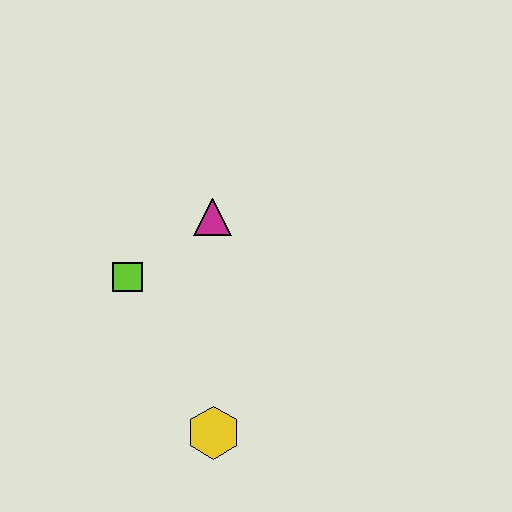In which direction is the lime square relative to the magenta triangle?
The lime square is to the left of the magenta triangle.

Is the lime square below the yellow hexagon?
No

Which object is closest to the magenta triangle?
The lime square is closest to the magenta triangle.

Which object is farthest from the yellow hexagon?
The magenta triangle is farthest from the yellow hexagon.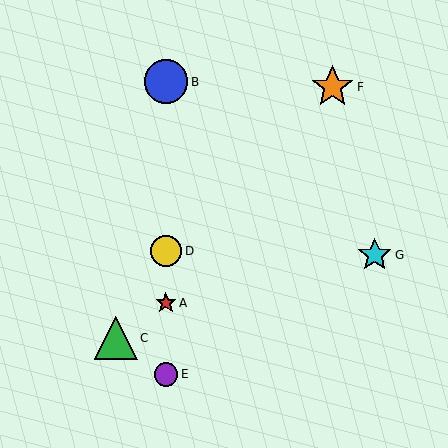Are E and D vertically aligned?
Yes, both are at x≈166.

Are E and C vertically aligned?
No, E is at x≈166 and C is at x≈116.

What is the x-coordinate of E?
Object E is at x≈166.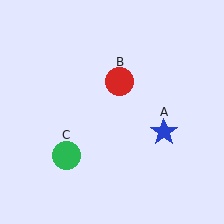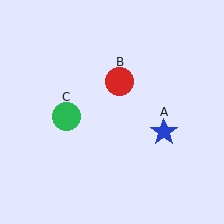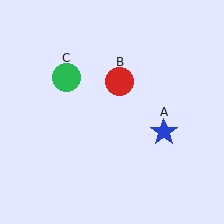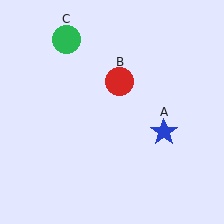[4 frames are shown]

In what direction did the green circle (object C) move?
The green circle (object C) moved up.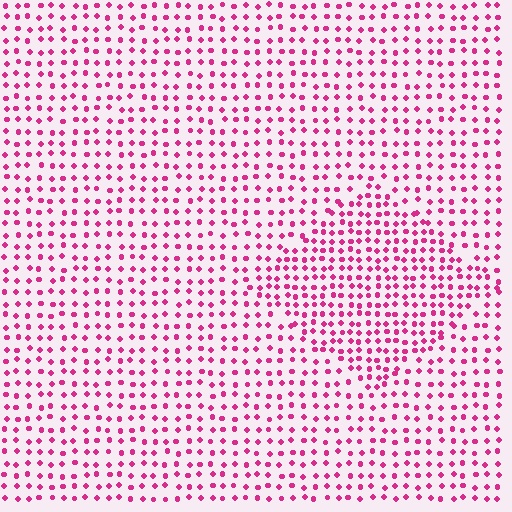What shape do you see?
I see a diamond.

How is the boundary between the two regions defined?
The boundary is defined by a change in element density (approximately 1.6x ratio). All elements are the same color, size, and shape.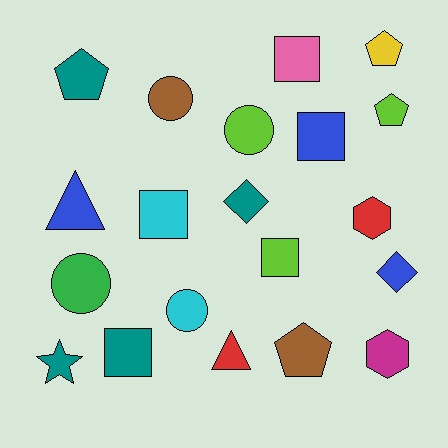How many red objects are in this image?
There are 2 red objects.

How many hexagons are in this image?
There are 2 hexagons.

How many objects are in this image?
There are 20 objects.